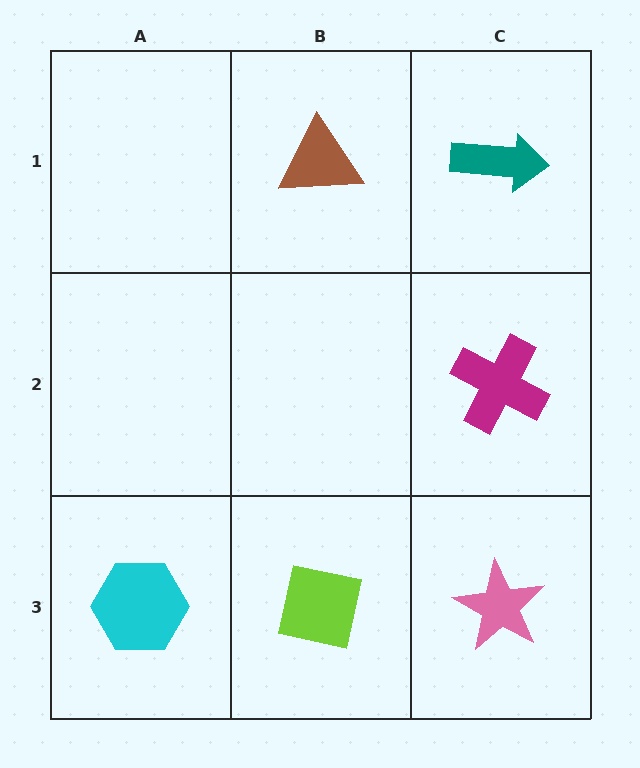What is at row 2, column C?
A magenta cross.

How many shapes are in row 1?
2 shapes.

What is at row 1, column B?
A brown triangle.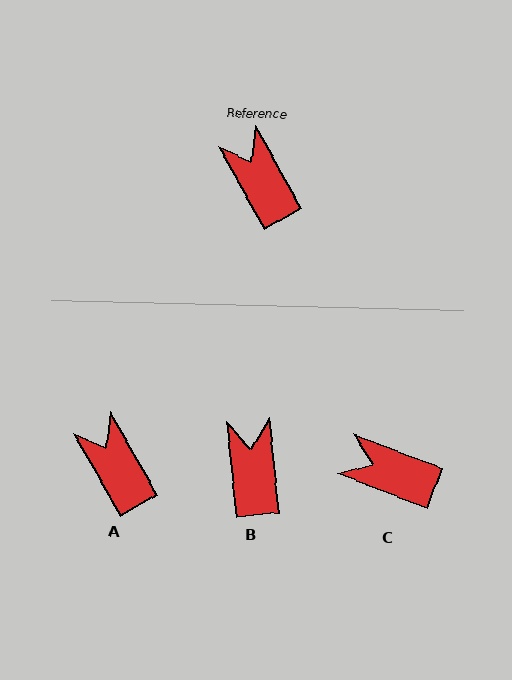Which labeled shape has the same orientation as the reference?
A.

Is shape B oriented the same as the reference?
No, it is off by about 23 degrees.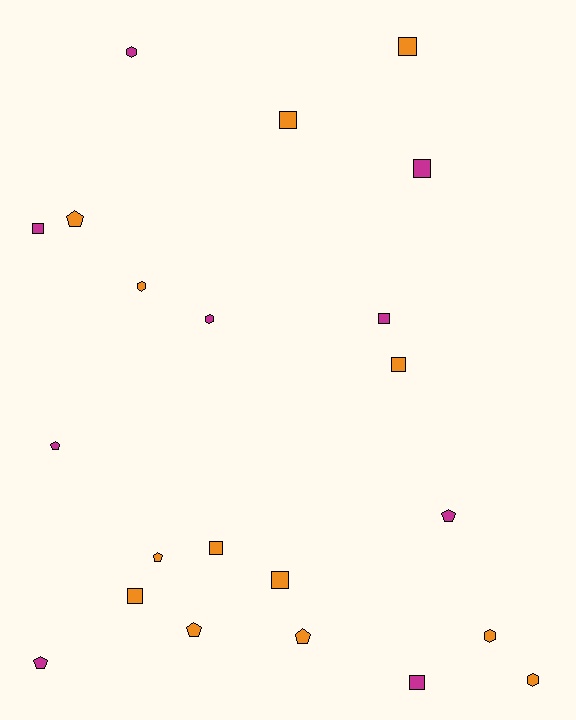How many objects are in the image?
There are 22 objects.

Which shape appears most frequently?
Square, with 10 objects.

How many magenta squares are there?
There are 4 magenta squares.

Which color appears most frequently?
Orange, with 13 objects.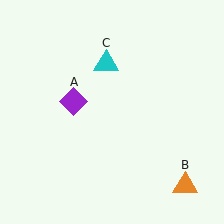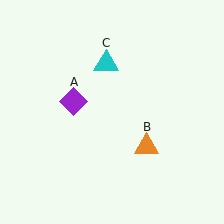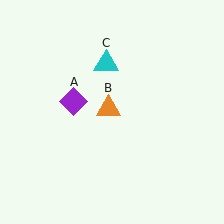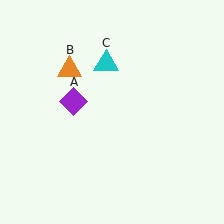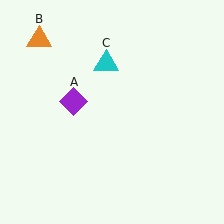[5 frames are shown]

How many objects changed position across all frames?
1 object changed position: orange triangle (object B).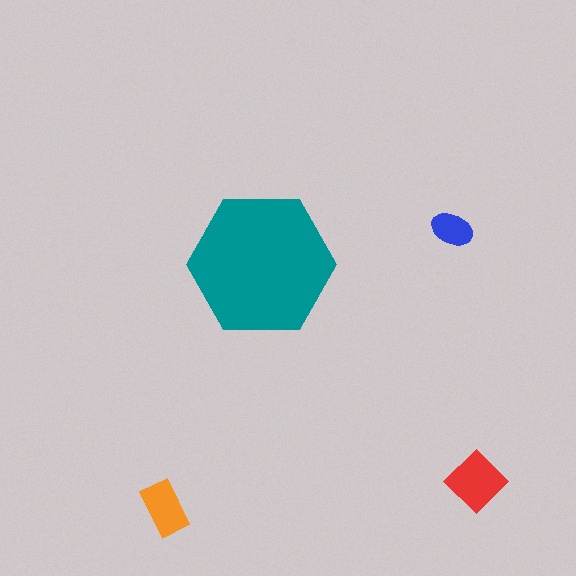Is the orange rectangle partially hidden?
No, the orange rectangle is fully visible.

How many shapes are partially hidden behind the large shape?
0 shapes are partially hidden.